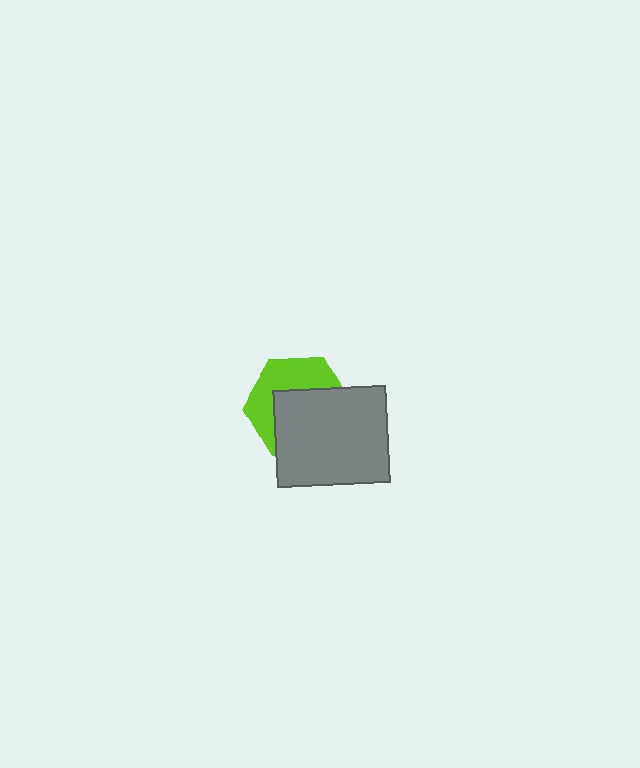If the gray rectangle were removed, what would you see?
You would see the complete lime hexagon.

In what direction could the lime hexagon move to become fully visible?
The lime hexagon could move toward the upper-left. That would shift it out from behind the gray rectangle entirely.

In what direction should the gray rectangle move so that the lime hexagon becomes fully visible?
The gray rectangle should move toward the lower-right. That is the shortest direction to clear the overlap and leave the lime hexagon fully visible.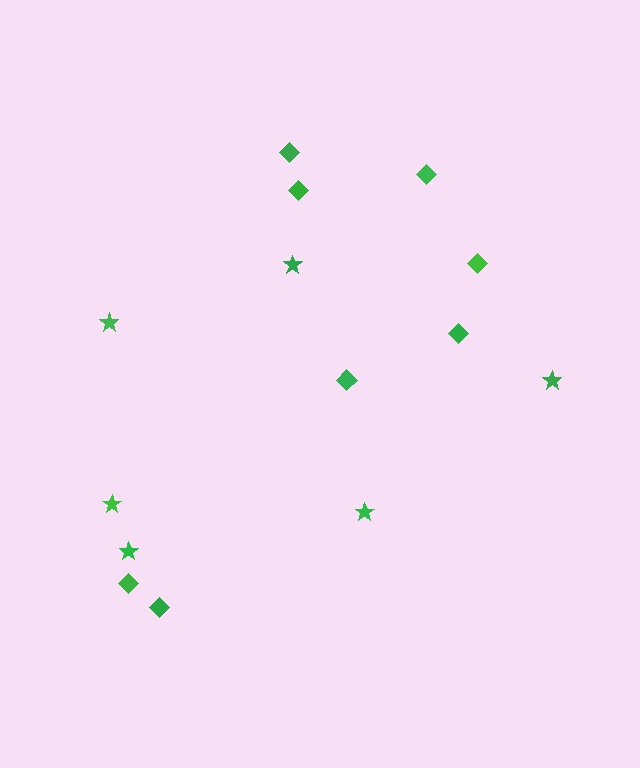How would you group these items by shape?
There are 2 groups: one group of diamonds (8) and one group of stars (6).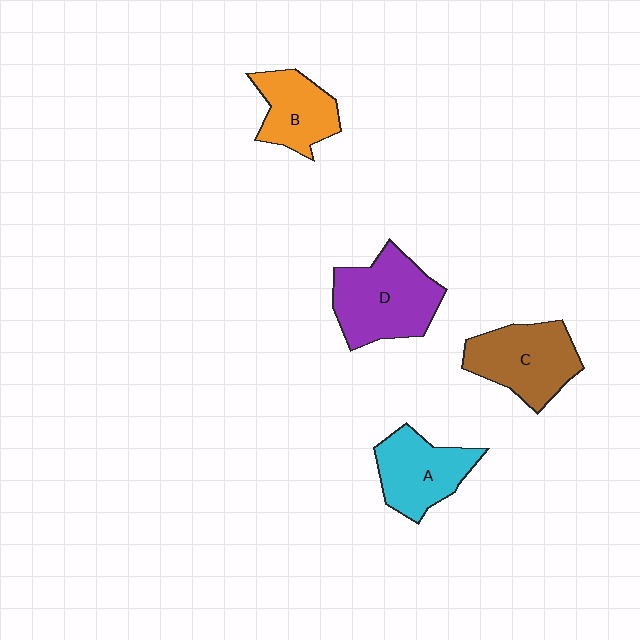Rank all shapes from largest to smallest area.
From largest to smallest: D (purple), C (brown), A (cyan), B (orange).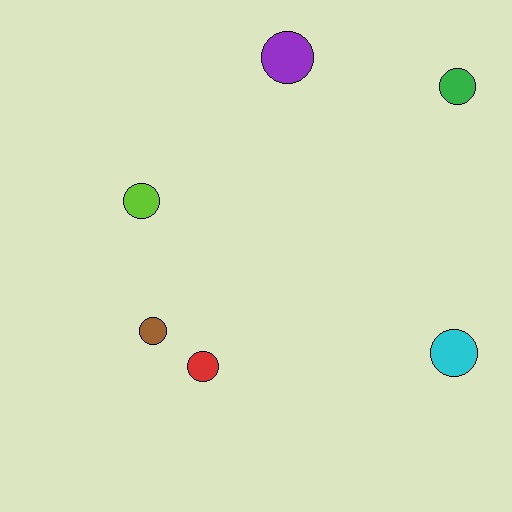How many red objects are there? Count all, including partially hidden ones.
There is 1 red object.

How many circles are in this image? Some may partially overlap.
There are 6 circles.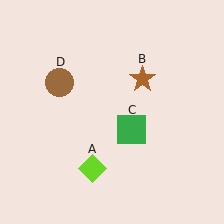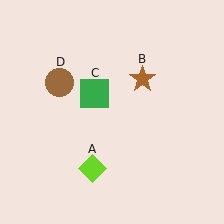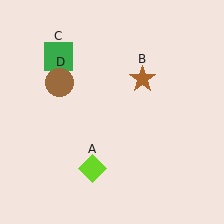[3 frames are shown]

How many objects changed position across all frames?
1 object changed position: green square (object C).